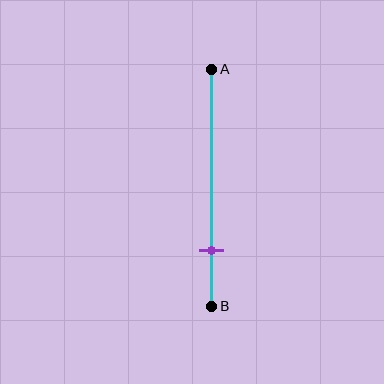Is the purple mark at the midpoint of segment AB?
No, the mark is at about 75% from A, not at the 50% midpoint.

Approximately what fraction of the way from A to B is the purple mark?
The purple mark is approximately 75% of the way from A to B.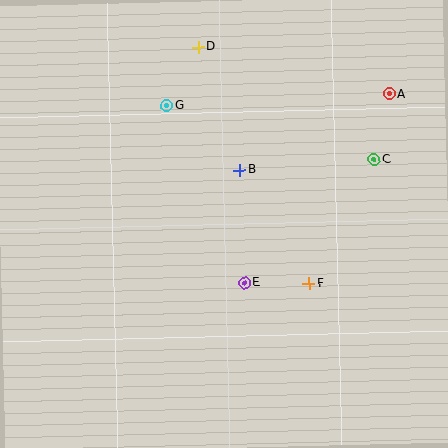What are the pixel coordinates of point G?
Point G is at (167, 106).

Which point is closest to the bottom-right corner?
Point F is closest to the bottom-right corner.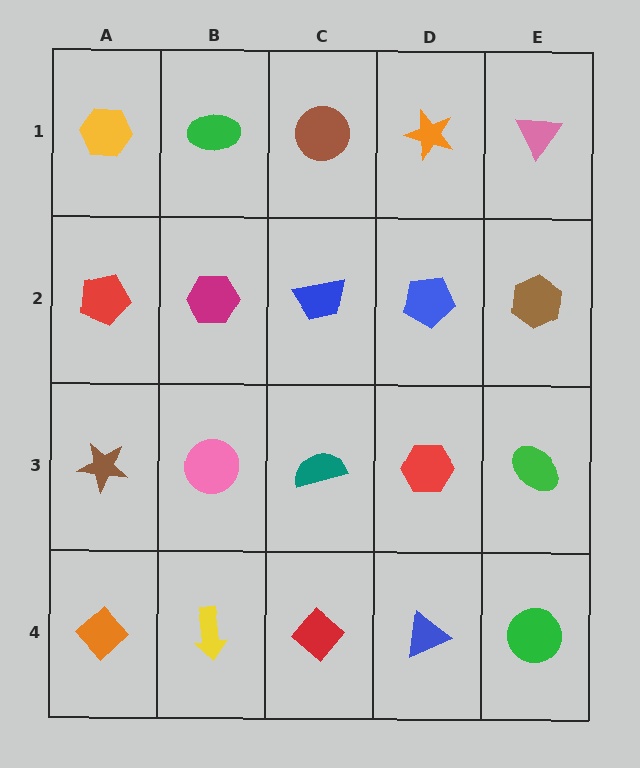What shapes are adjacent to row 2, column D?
An orange star (row 1, column D), a red hexagon (row 3, column D), a blue trapezoid (row 2, column C), a brown hexagon (row 2, column E).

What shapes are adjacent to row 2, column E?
A pink triangle (row 1, column E), a green ellipse (row 3, column E), a blue pentagon (row 2, column D).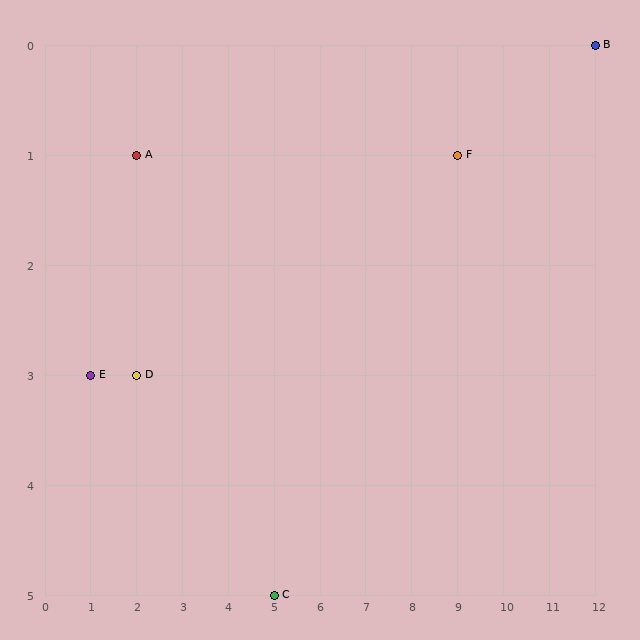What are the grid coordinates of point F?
Point F is at grid coordinates (9, 1).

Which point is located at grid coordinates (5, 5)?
Point C is at (5, 5).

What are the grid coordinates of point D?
Point D is at grid coordinates (2, 3).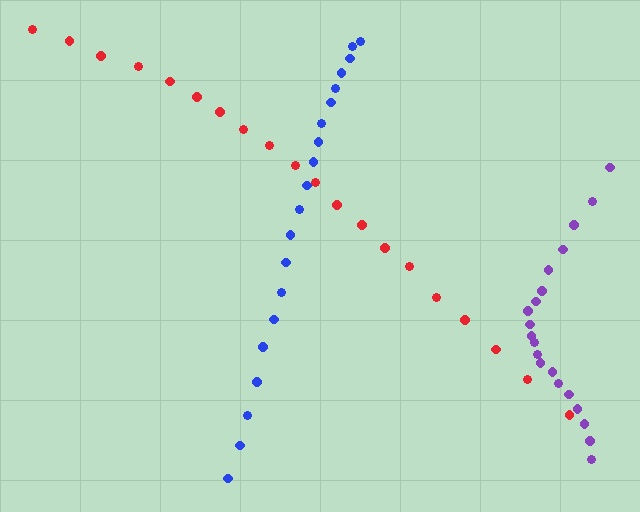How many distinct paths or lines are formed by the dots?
There are 3 distinct paths.